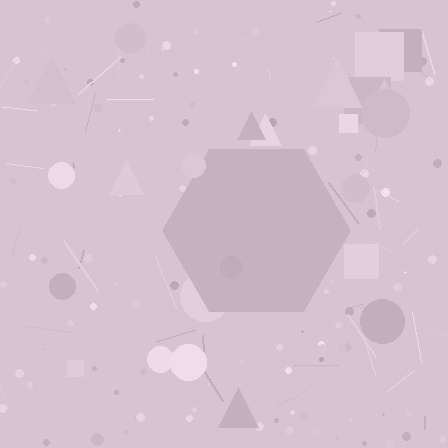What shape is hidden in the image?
A hexagon is hidden in the image.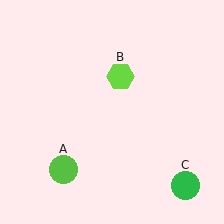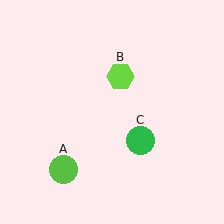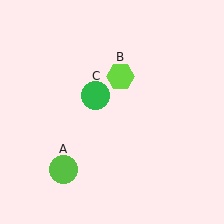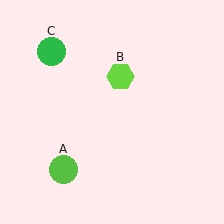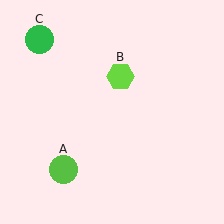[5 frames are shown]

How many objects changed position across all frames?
1 object changed position: green circle (object C).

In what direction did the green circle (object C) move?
The green circle (object C) moved up and to the left.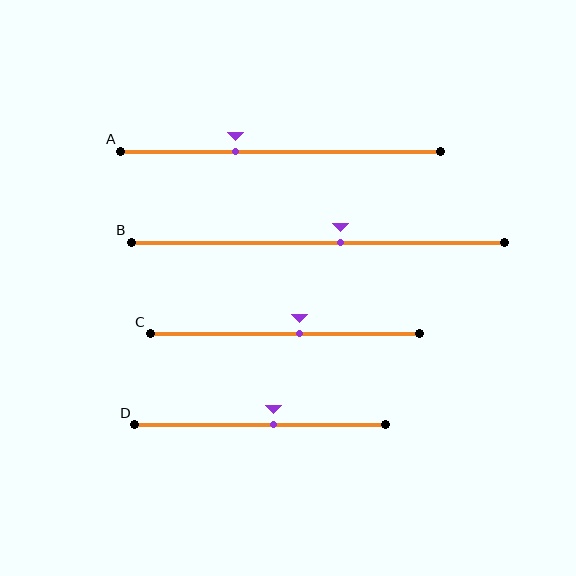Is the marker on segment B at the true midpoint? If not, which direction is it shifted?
No, the marker on segment B is shifted to the right by about 6% of the segment length.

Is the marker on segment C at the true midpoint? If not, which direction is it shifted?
No, the marker on segment C is shifted to the right by about 5% of the segment length.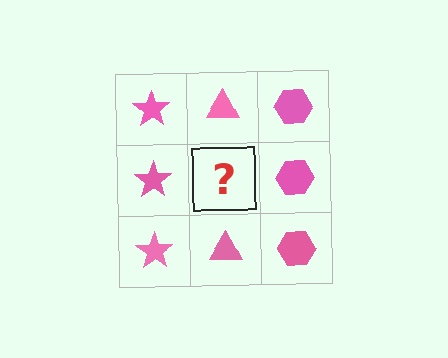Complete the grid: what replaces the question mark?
The question mark should be replaced with a pink triangle.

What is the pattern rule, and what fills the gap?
The rule is that each column has a consistent shape. The gap should be filled with a pink triangle.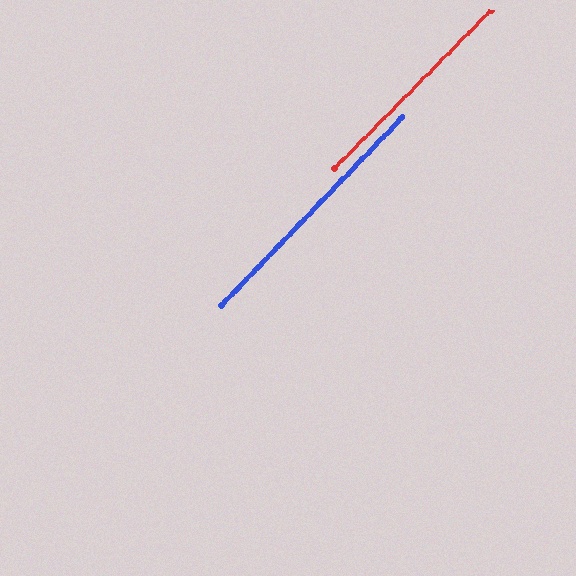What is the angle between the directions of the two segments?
Approximately 1 degree.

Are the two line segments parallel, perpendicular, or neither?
Parallel — their directions differ by only 0.8°.